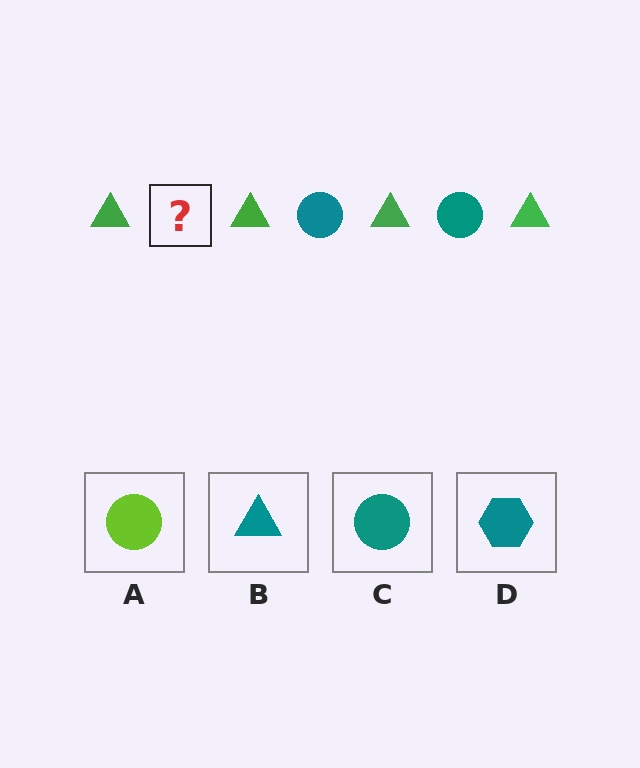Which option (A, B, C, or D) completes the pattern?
C.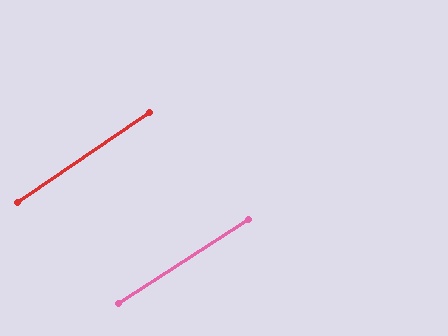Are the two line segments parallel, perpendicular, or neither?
Parallel — their directions differ by only 1.3°.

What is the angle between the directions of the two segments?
Approximately 1 degree.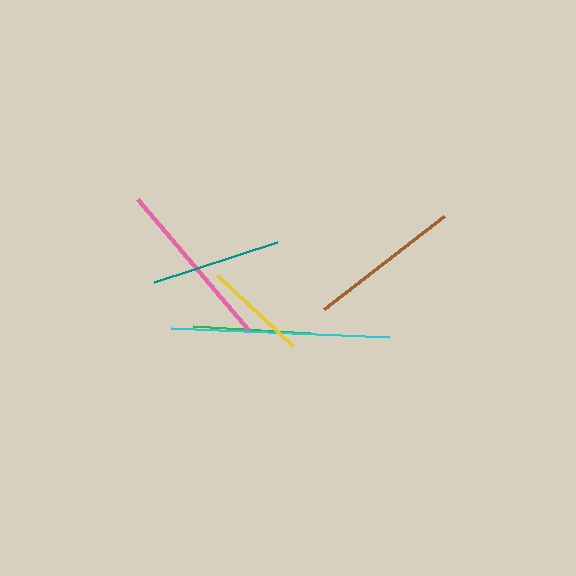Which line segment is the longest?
The cyan line is the longest at approximately 218 pixels.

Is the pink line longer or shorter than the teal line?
The pink line is longer than the teal line.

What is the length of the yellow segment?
The yellow segment is approximately 104 pixels long.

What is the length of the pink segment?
The pink segment is approximately 173 pixels long.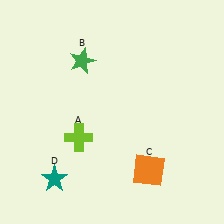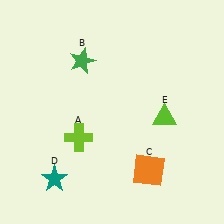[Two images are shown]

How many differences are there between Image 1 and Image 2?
There is 1 difference between the two images.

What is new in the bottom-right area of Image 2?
A lime triangle (E) was added in the bottom-right area of Image 2.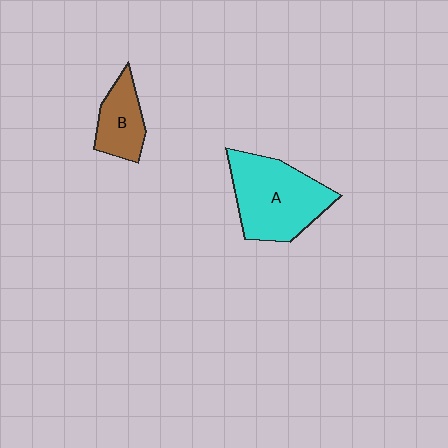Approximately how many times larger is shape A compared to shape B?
Approximately 2.0 times.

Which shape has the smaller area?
Shape B (brown).